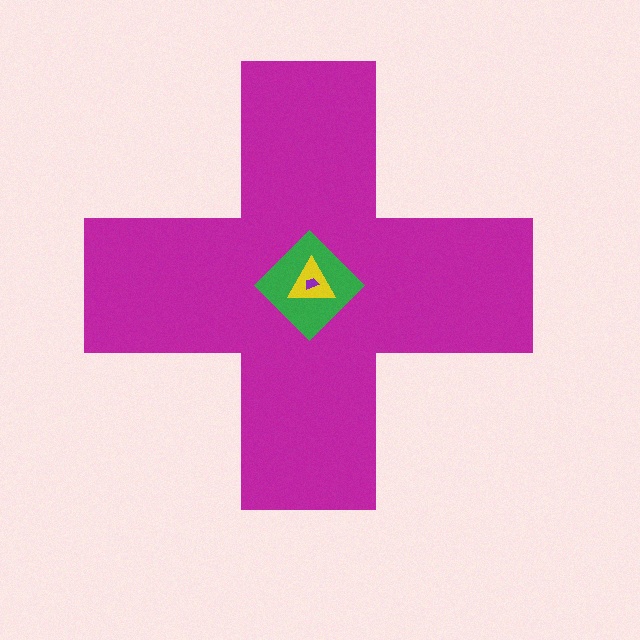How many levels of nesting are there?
4.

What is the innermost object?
The purple trapezoid.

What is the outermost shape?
The magenta cross.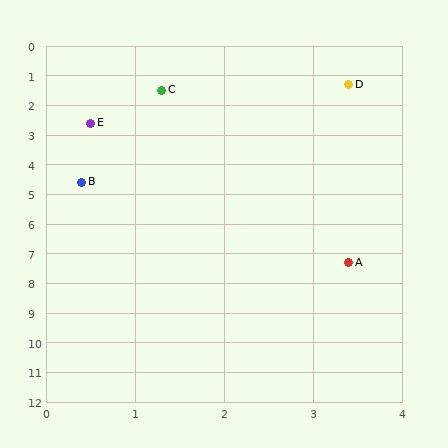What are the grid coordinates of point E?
Point E is at approximately (0.5, 2.6).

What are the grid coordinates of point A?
Point A is at approximately (3.4, 7.3).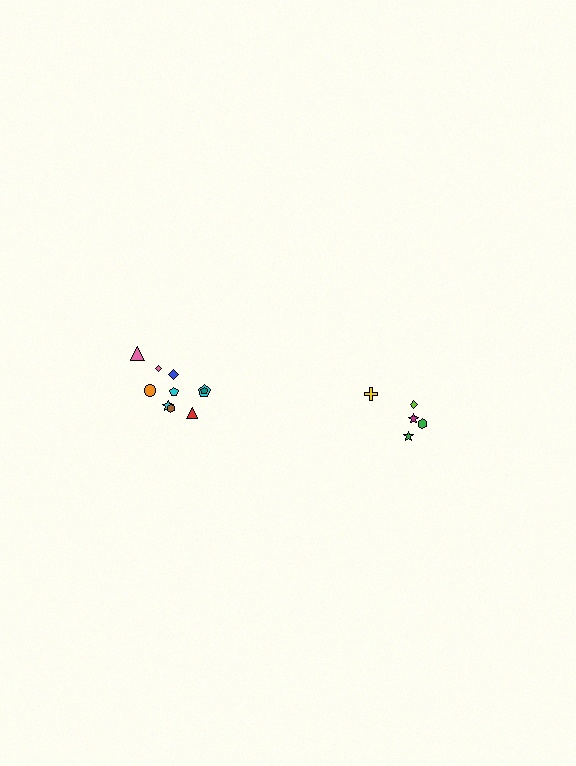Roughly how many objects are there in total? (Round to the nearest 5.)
Roughly 15 objects in total.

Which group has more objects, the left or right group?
The left group.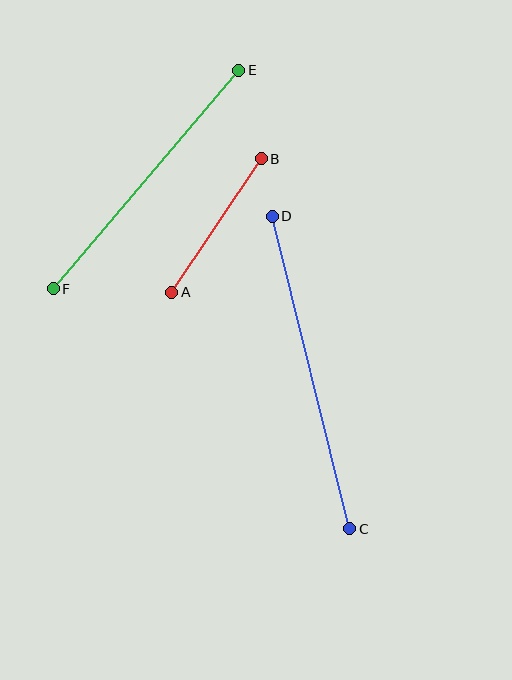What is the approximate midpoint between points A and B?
The midpoint is at approximately (216, 226) pixels.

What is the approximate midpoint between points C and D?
The midpoint is at approximately (311, 372) pixels.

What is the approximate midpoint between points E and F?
The midpoint is at approximately (146, 180) pixels.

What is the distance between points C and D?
The distance is approximately 322 pixels.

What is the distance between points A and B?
The distance is approximately 161 pixels.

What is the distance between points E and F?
The distance is approximately 287 pixels.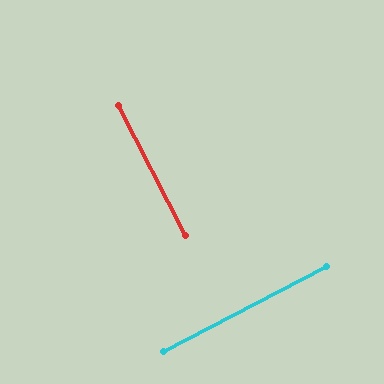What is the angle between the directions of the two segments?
Approximately 89 degrees.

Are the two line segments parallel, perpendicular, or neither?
Perpendicular — they meet at approximately 89°.